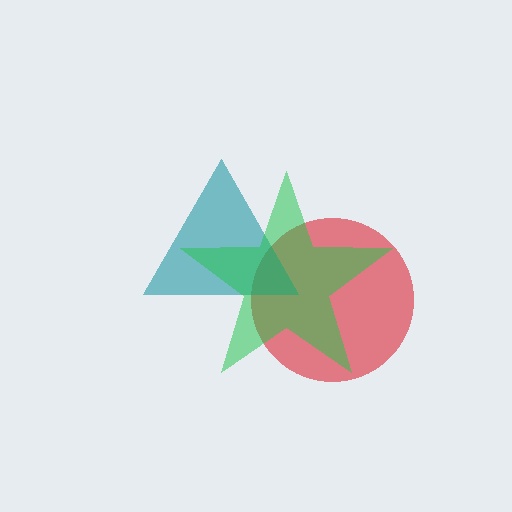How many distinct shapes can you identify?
There are 3 distinct shapes: a red circle, a teal triangle, a green star.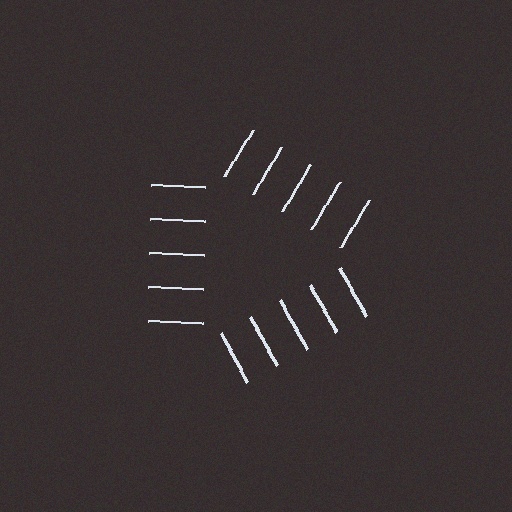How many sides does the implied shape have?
3 sides — the line-ends trace a triangle.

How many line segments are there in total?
15 — 5 along each of the 3 edges.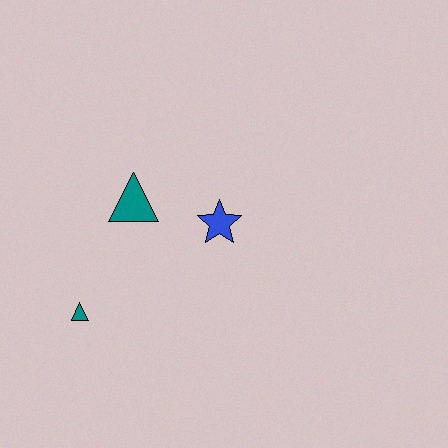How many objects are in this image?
There are 3 objects.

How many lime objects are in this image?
There are no lime objects.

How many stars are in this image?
There is 1 star.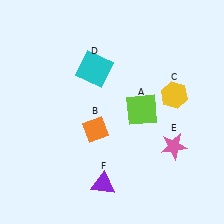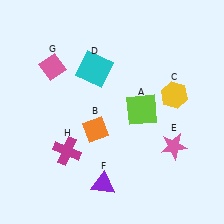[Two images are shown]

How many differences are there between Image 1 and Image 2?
There are 2 differences between the two images.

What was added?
A pink diamond (G), a magenta cross (H) were added in Image 2.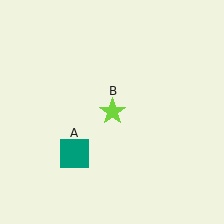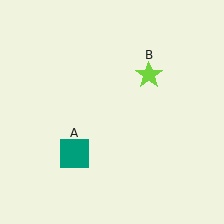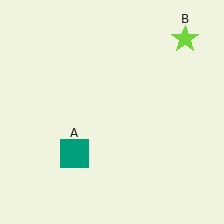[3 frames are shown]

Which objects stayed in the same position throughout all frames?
Teal square (object A) remained stationary.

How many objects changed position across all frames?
1 object changed position: lime star (object B).